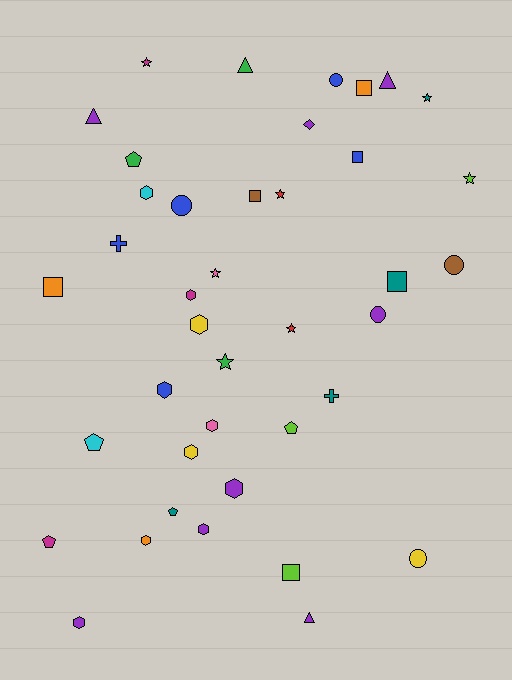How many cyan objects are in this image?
There are 2 cyan objects.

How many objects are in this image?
There are 40 objects.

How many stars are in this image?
There are 7 stars.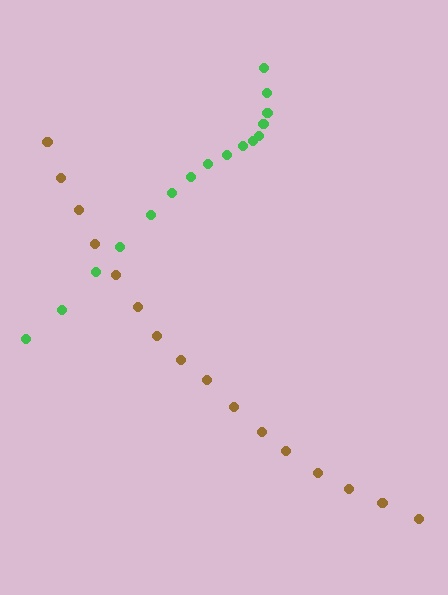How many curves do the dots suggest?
There are 2 distinct paths.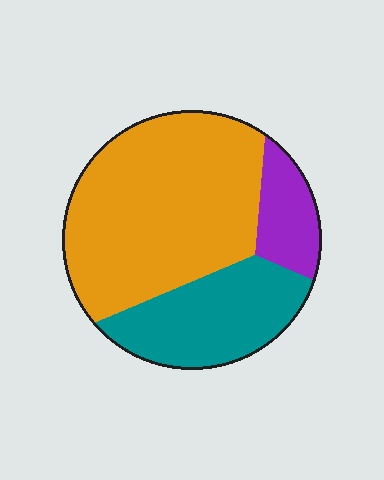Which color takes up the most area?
Orange, at roughly 60%.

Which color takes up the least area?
Purple, at roughly 10%.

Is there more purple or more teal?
Teal.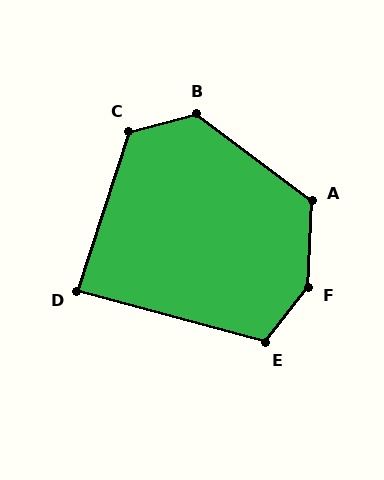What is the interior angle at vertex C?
Approximately 122 degrees (obtuse).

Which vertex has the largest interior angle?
F, at approximately 144 degrees.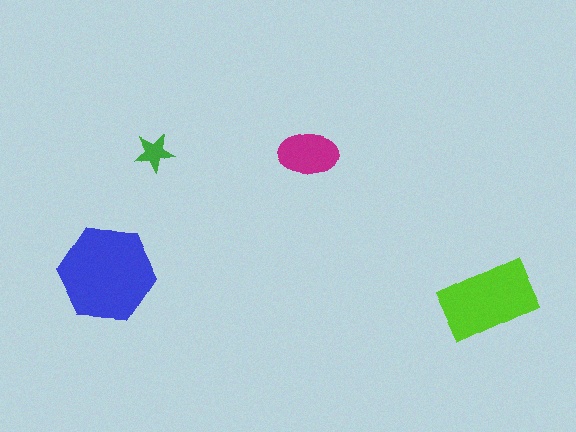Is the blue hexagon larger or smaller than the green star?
Larger.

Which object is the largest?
The blue hexagon.